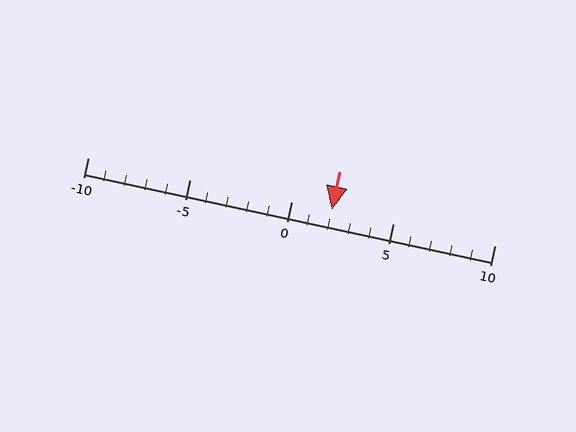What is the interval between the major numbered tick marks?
The major tick marks are spaced 5 units apart.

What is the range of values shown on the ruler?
The ruler shows values from -10 to 10.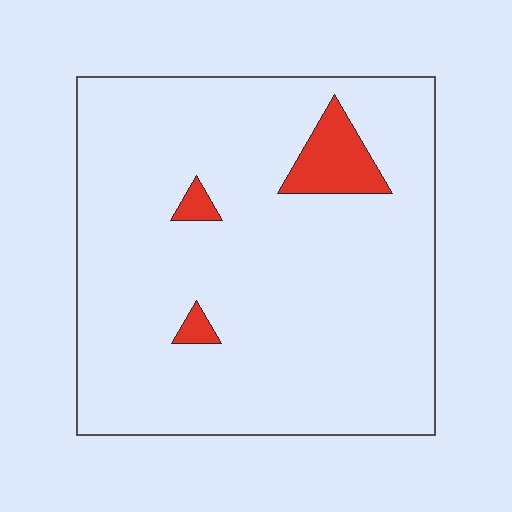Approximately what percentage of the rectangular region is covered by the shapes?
Approximately 5%.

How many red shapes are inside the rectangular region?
3.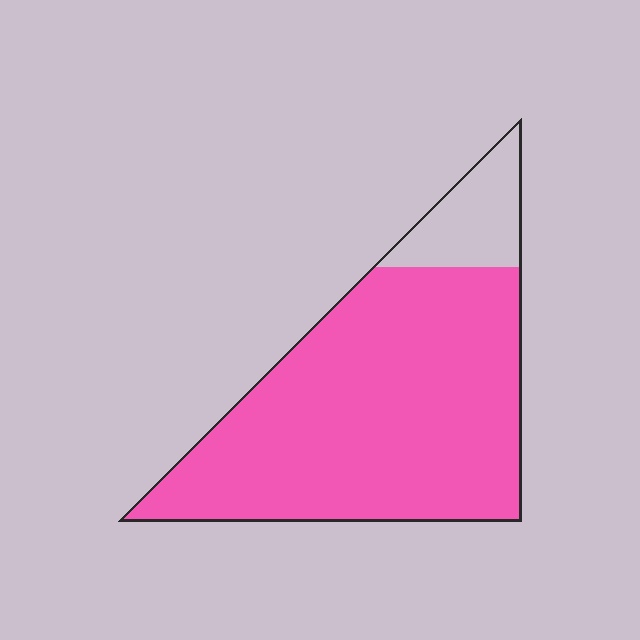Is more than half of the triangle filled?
Yes.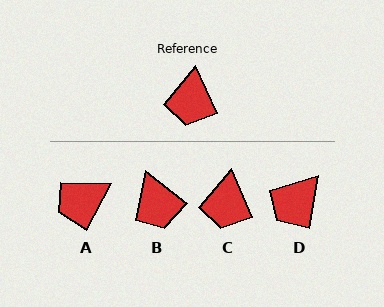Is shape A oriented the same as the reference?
No, it is off by about 52 degrees.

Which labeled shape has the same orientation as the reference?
C.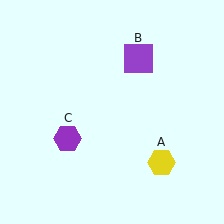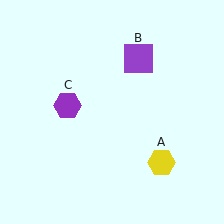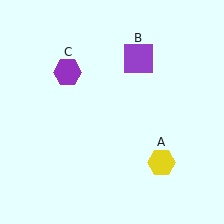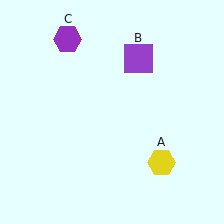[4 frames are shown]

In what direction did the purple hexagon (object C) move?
The purple hexagon (object C) moved up.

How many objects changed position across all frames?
1 object changed position: purple hexagon (object C).